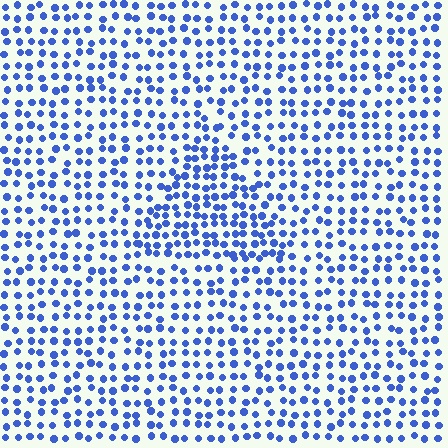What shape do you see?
I see a triangle.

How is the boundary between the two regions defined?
The boundary is defined by a change in element density (approximately 1.6x ratio). All elements are the same color, size, and shape.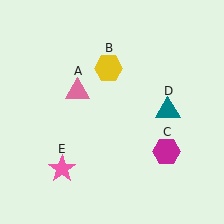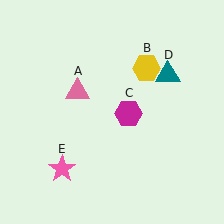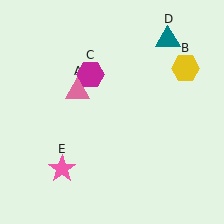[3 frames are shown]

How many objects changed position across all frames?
3 objects changed position: yellow hexagon (object B), magenta hexagon (object C), teal triangle (object D).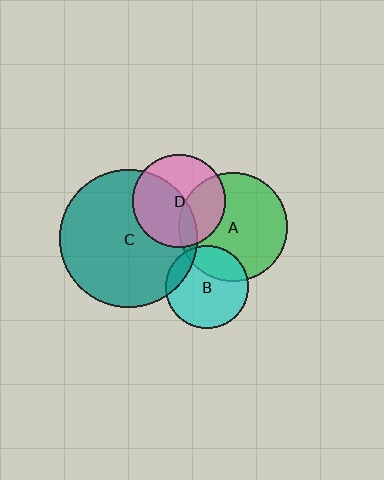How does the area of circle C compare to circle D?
Approximately 2.2 times.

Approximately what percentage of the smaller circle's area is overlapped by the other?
Approximately 50%.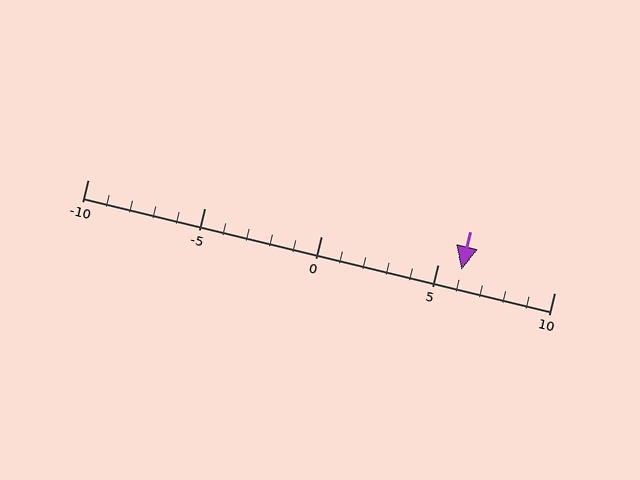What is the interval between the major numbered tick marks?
The major tick marks are spaced 5 units apart.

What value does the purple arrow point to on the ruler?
The purple arrow points to approximately 6.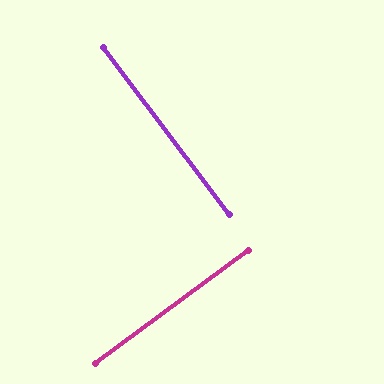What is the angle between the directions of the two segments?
Approximately 90 degrees.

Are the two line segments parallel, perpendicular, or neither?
Perpendicular — they meet at approximately 90°.